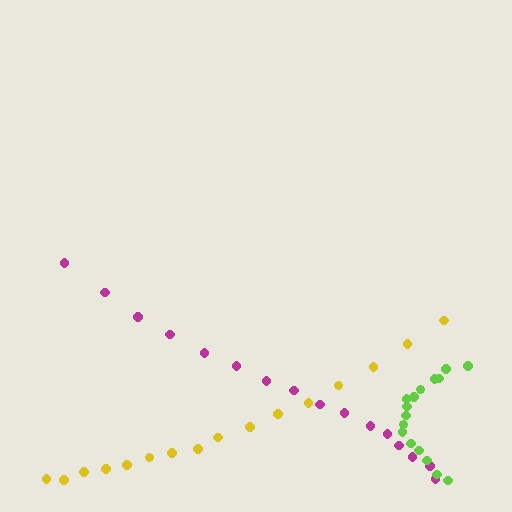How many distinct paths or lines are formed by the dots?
There are 3 distinct paths.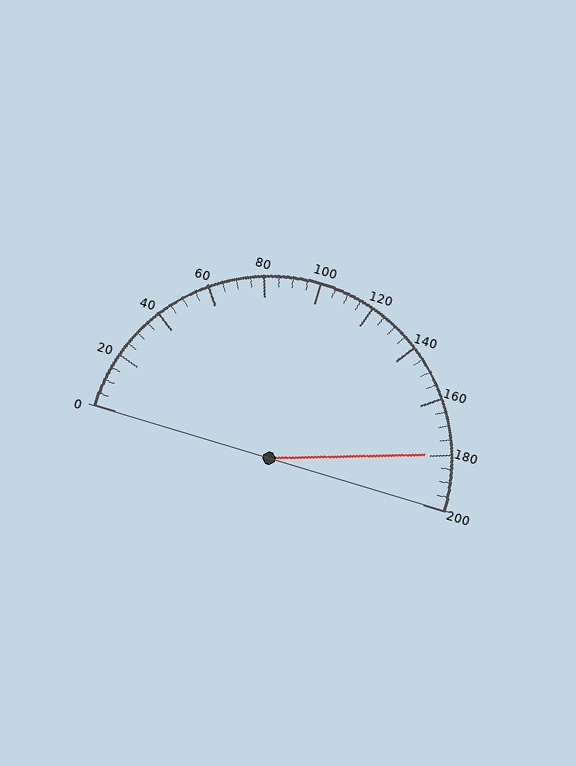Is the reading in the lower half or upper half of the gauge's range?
The reading is in the upper half of the range (0 to 200).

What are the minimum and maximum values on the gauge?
The gauge ranges from 0 to 200.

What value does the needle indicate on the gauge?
The needle indicates approximately 180.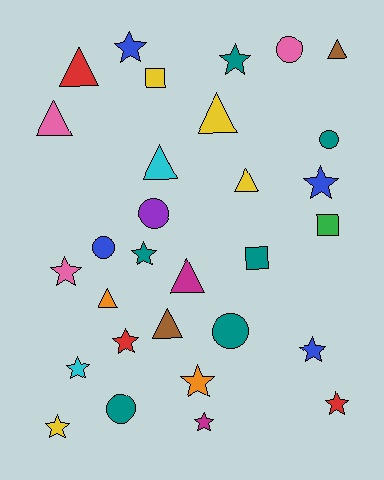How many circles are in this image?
There are 6 circles.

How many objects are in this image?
There are 30 objects.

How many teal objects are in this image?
There are 6 teal objects.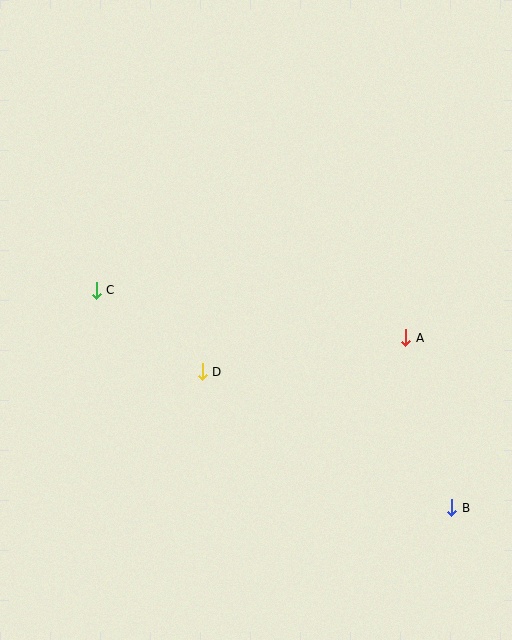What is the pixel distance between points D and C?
The distance between D and C is 133 pixels.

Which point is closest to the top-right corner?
Point A is closest to the top-right corner.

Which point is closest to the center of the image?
Point D at (202, 372) is closest to the center.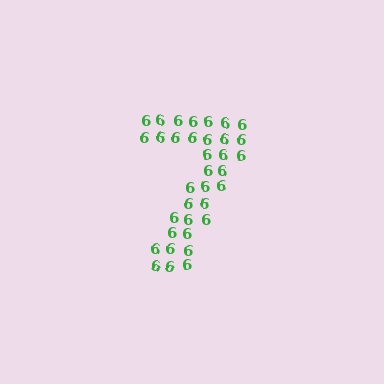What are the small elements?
The small elements are digit 6's.